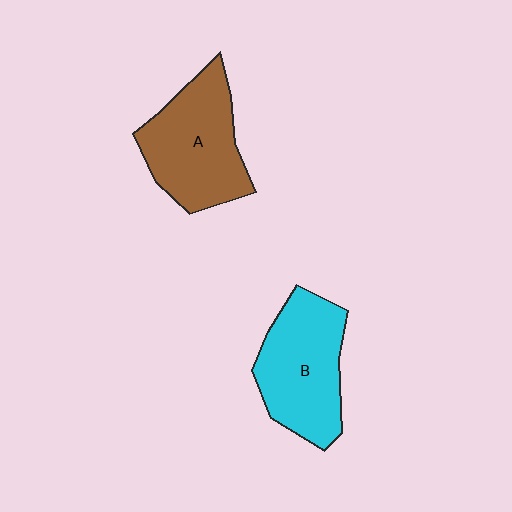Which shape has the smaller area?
Shape B (cyan).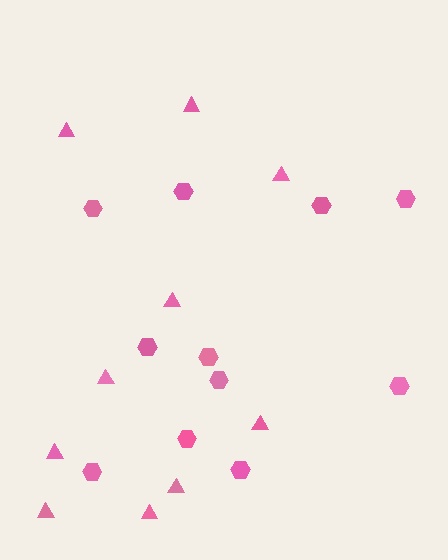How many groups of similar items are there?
There are 2 groups: one group of hexagons (11) and one group of triangles (10).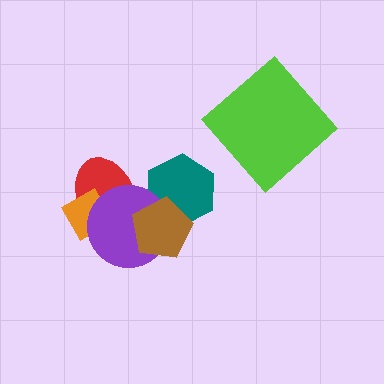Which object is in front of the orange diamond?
The purple circle is in front of the orange diamond.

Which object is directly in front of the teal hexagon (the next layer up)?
The purple circle is directly in front of the teal hexagon.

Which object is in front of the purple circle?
The brown pentagon is in front of the purple circle.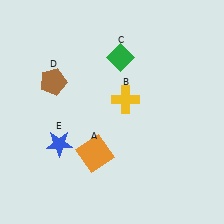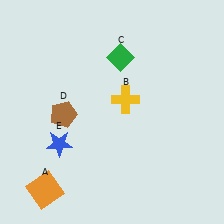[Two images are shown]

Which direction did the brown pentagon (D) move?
The brown pentagon (D) moved down.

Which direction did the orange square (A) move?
The orange square (A) moved left.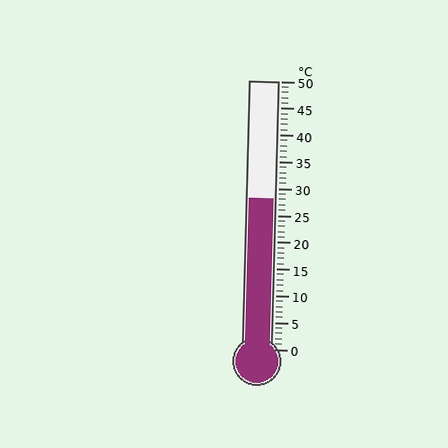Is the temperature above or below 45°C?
The temperature is below 45°C.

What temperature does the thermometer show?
The thermometer shows approximately 28°C.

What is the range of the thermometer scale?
The thermometer scale ranges from 0°C to 50°C.